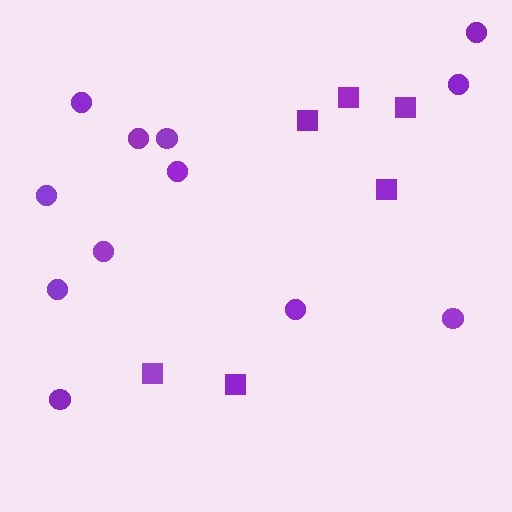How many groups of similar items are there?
There are 2 groups: one group of squares (6) and one group of circles (12).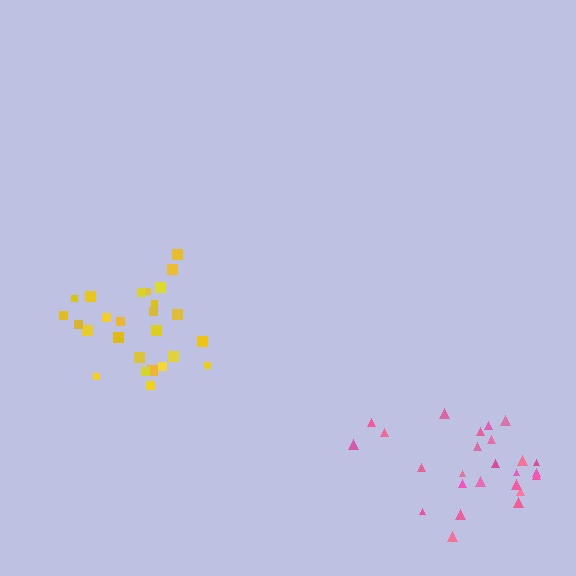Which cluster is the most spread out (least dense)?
Pink.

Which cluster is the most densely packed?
Yellow.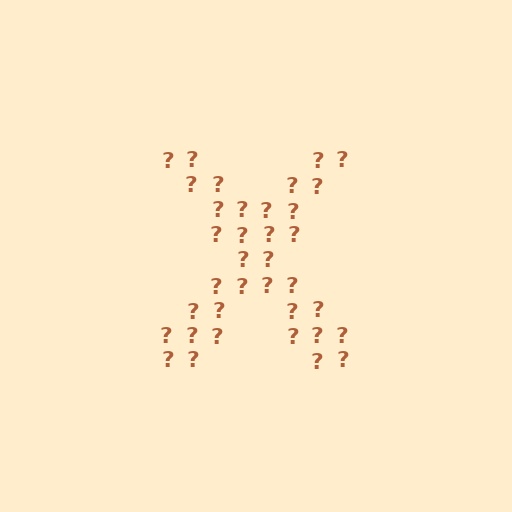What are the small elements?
The small elements are question marks.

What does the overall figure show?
The overall figure shows the letter X.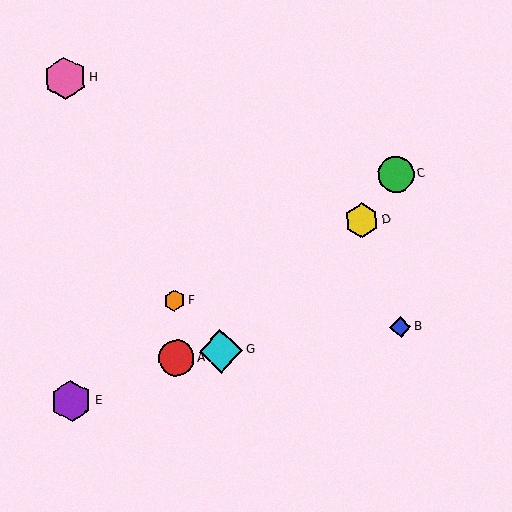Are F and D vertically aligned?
No, F is at x≈174 and D is at x≈362.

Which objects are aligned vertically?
Objects A, F are aligned vertically.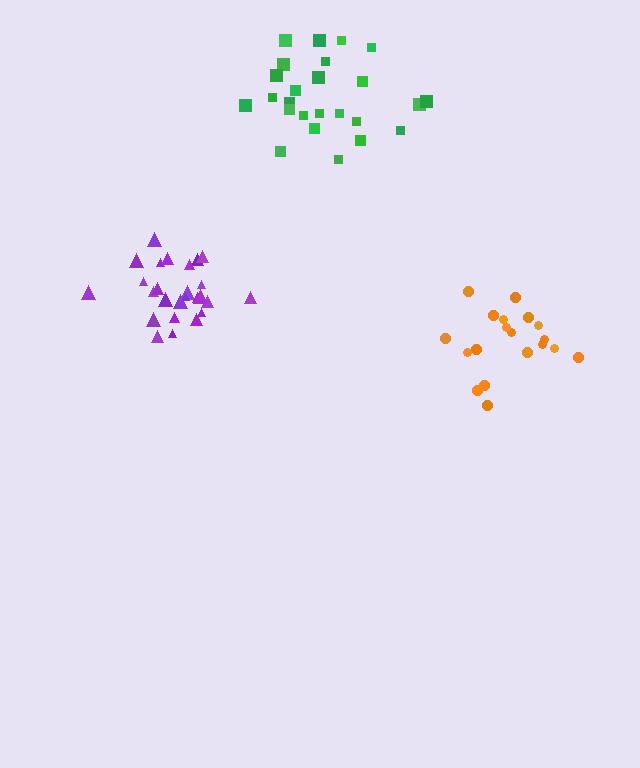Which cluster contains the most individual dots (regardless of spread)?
Purple (26).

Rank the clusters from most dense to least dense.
purple, orange, green.